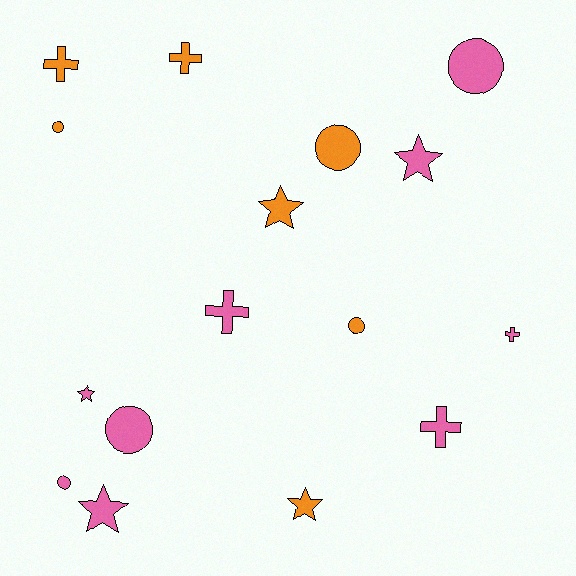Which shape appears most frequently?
Circle, with 6 objects.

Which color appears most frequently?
Pink, with 9 objects.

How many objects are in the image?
There are 16 objects.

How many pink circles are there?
There are 3 pink circles.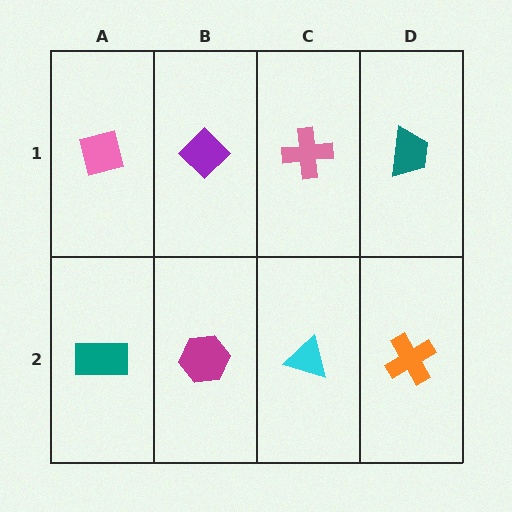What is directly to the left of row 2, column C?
A magenta hexagon.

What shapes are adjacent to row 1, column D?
An orange cross (row 2, column D), a pink cross (row 1, column C).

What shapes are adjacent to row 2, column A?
A pink square (row 1, column A), a magenta hexagon (row 2, column B).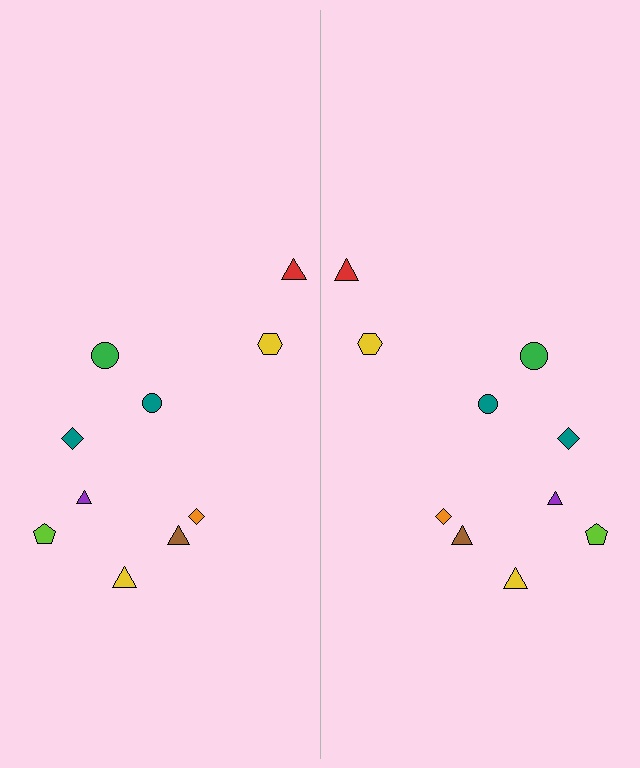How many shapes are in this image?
There are 20 shapes in this image.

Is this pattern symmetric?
Yes, this pattern has bilateral (reflection) symmetry.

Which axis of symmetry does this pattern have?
The pattern has a vertical axis of symmetry running through the center of the image.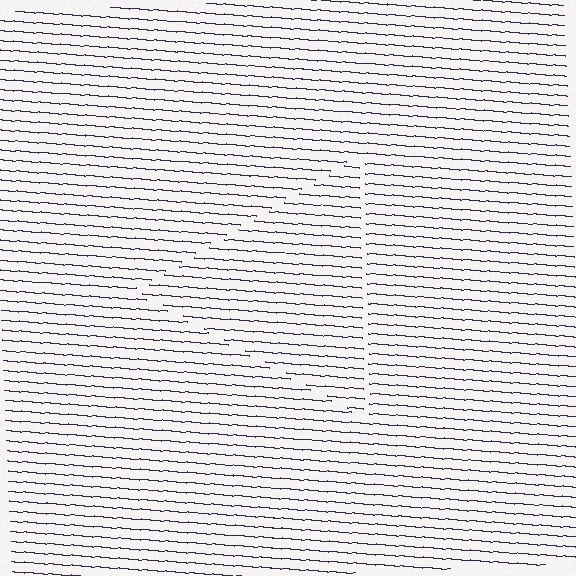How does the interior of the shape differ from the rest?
The interior of the shape contains the same grating, shifted by half a period — the contour is defined by the phase discontinuity where line-ends from the inner and outer gratings abut.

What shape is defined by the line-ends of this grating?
An illusory triangle. The interior of the shape contains the same grating, shifted by half a period — the contour is defined by the phase discontinuity where line-ends from the inner and outer gratings abut.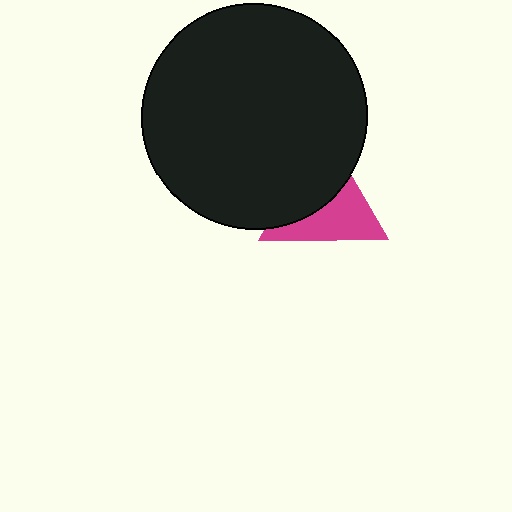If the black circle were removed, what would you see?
You would see the complete magenta triangle.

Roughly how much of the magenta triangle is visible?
About half of it is visible (roughly 50%).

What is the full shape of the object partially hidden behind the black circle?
The partially hidden object is a magenta triangle.